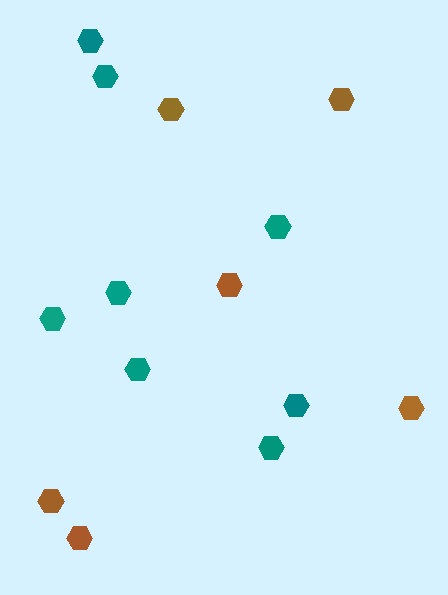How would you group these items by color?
There are 2 groups: one group of brown hexagons (6) and one group of teal hexagons (8).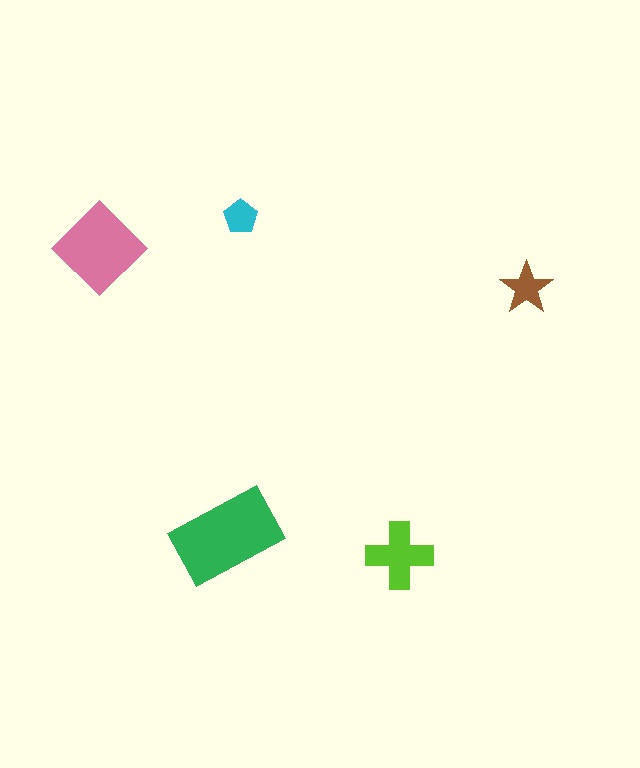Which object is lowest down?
The lime cross is bottommost.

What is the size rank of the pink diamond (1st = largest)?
2nd.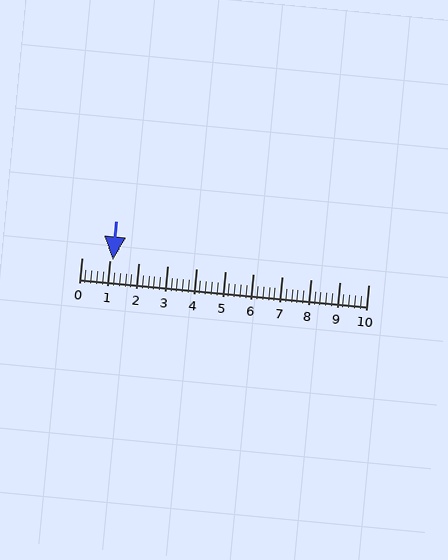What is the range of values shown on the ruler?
The ruler shows values from 0 to 10.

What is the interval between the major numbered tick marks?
The major tick marks are spaced 1 units apart.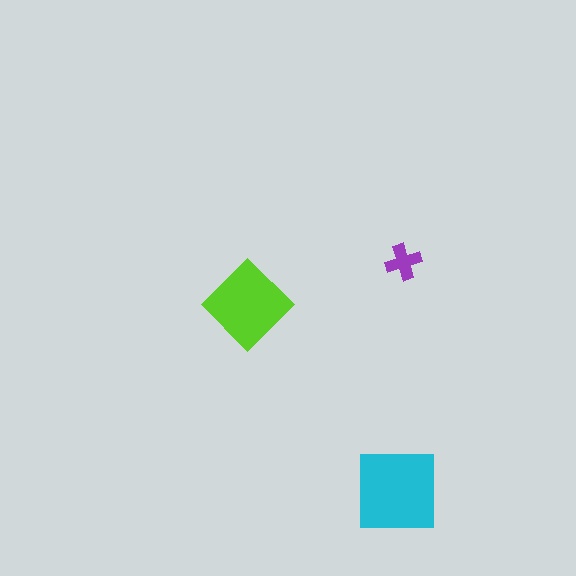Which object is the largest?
The cyan square.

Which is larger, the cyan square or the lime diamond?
The cyan square.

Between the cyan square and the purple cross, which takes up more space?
The cyan square.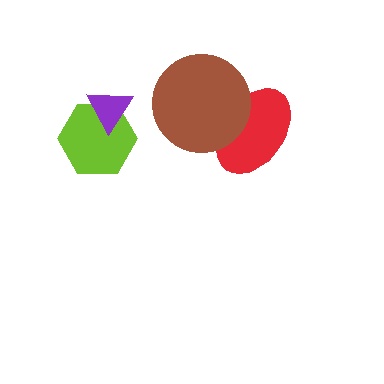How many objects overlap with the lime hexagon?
1 object overlaps with the lime hexagon.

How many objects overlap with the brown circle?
1 object overlaps with the brown circle.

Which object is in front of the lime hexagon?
The purple triangle is in front of the lime hexagon.